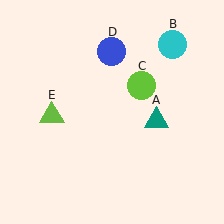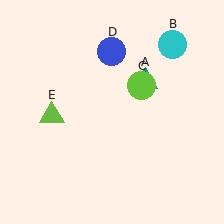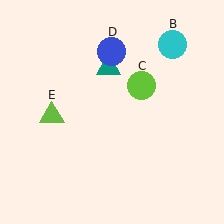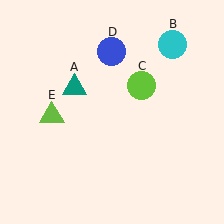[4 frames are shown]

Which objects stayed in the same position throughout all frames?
Cyan circle (object B) and lime circle (object C) and blue circle (object D) and lime triangle (object E) remained stationary.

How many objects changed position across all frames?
1 object changed position: teal triangle (object A).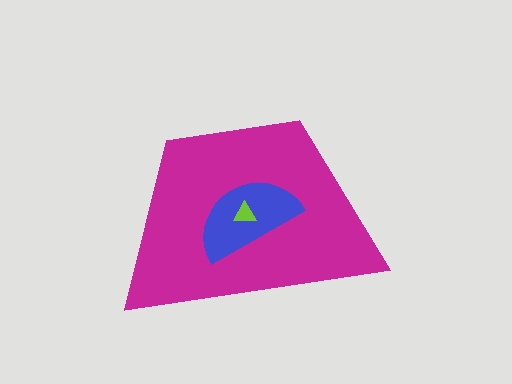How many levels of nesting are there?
3.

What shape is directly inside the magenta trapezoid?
The blue semicircle.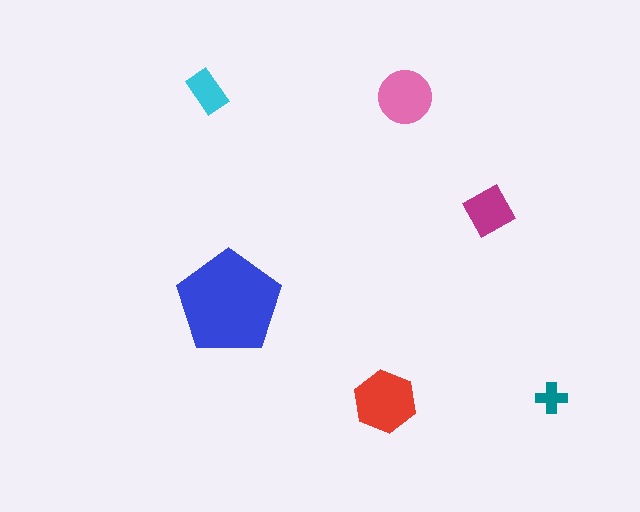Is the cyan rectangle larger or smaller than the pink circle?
Smaller.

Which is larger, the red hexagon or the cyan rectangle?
The red hexagon.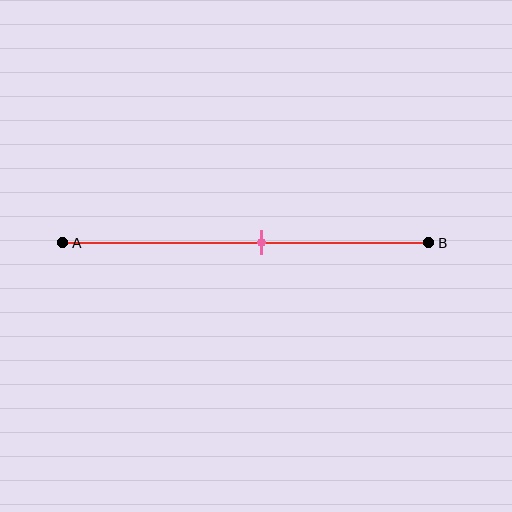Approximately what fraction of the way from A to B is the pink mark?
The pink mark is approximately 55% of the way from A to B.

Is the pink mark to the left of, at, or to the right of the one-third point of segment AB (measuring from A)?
The pink mark is to the right of the one-third point of segment AB.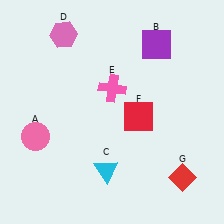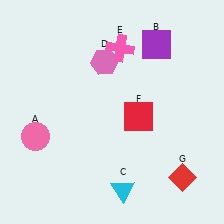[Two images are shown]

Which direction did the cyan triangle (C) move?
The cyan triangle (C) moved down.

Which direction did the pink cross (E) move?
The pink cross (E) moved up.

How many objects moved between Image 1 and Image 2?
3 objects moved between the two images.